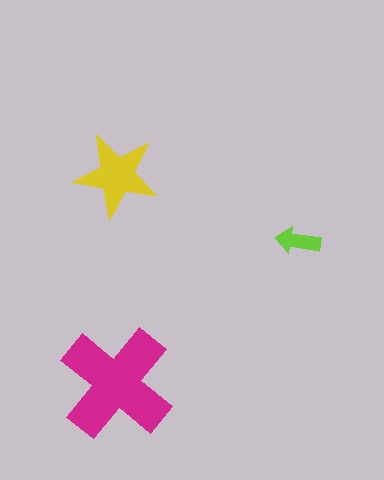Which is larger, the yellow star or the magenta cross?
The magenta cross.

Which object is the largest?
The magenta cross.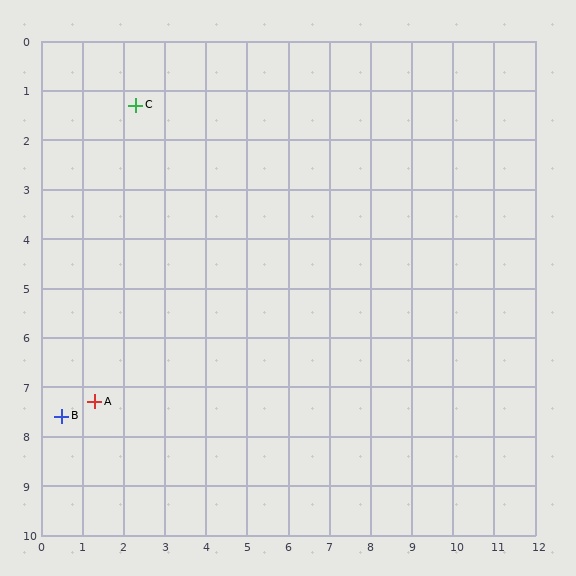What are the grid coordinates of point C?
Point C is at approximately (2.3, 1.3).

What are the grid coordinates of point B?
Point B is at approximately (0.5, 7.6).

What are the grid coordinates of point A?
Point A is at approximately (1.3, 7.3).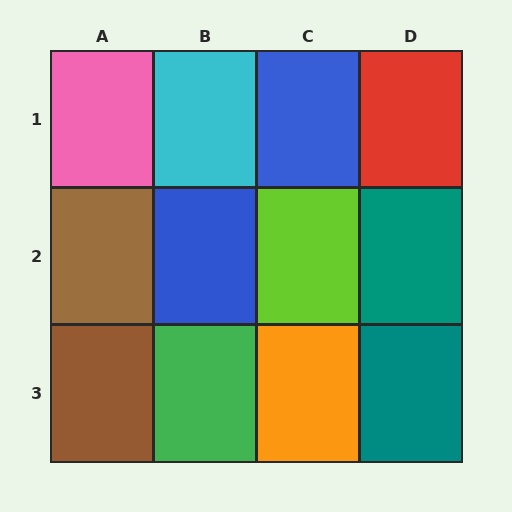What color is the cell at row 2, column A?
Brown.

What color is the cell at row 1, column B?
Cyan.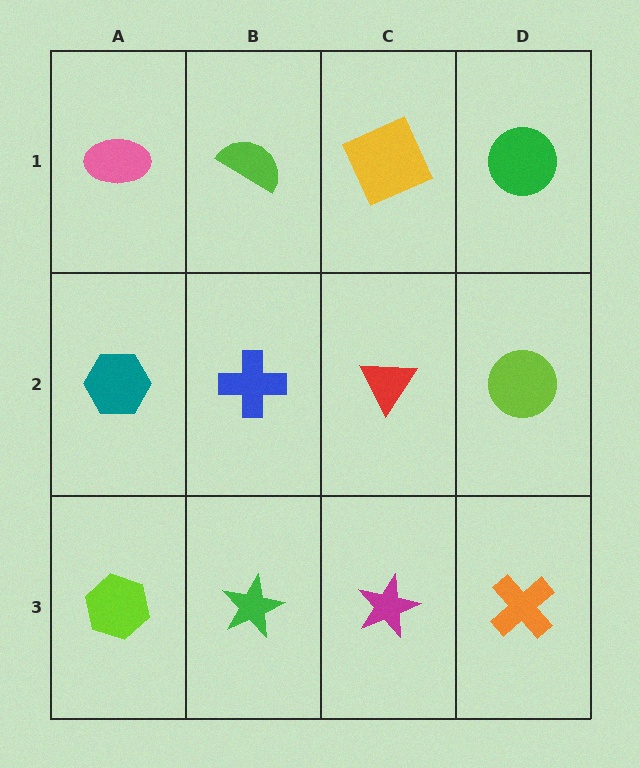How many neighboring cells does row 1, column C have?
3.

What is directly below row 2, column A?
A lime hexagon.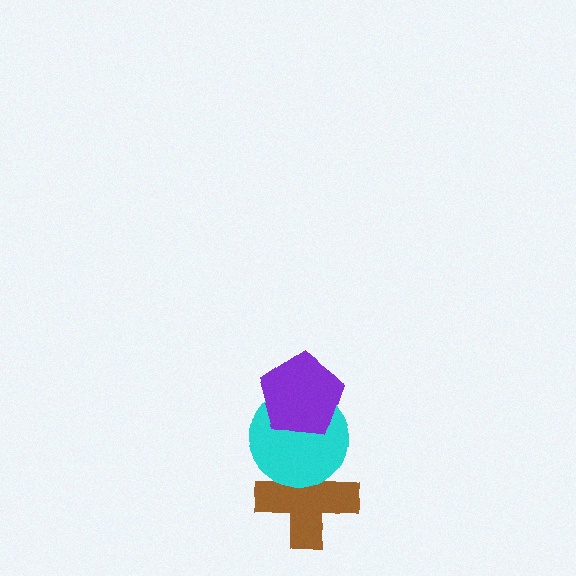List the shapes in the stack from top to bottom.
From top to bottom: the purple pentagon, the cyan circle, the brown cross.